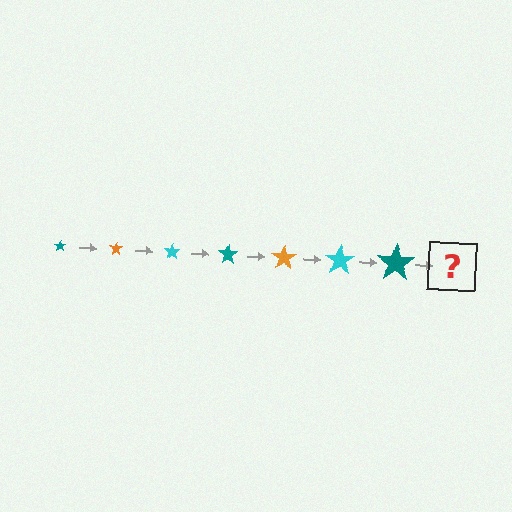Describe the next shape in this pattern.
It should be an orange star, larger than the previous one.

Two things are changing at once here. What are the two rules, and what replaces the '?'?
The two rules are that the star grows larger each step and the color cycles through teal, orange, and cyan. The '?' should be an orange star, larger than the previous one.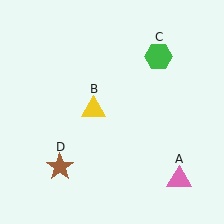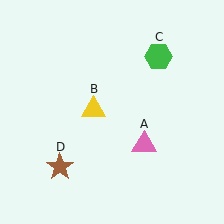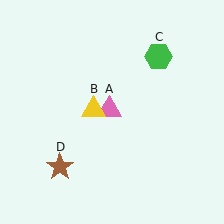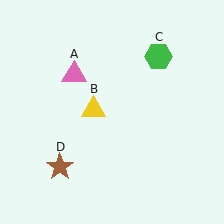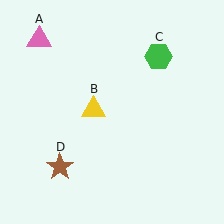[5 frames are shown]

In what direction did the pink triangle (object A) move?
The pink triangle (object A) moved up and to the left.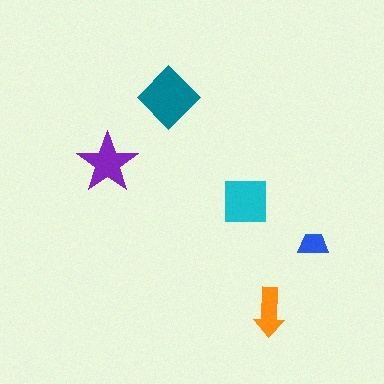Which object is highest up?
The teal diamond is topmost.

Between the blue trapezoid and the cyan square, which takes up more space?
The cyan square.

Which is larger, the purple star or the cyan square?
The cyan square.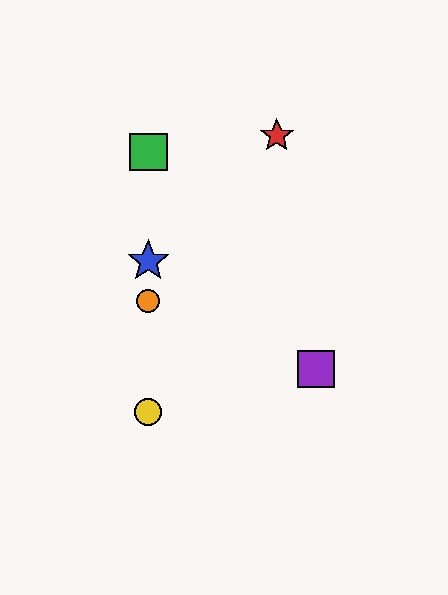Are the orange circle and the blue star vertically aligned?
Yes, both are at x≈148.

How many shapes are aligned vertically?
4 shapes (the blue star, the green square, the yellow circle, the orange circle) are aligned vertically.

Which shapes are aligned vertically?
The blue star, the green square, the yellow circle, the orange circle are aligned vertically.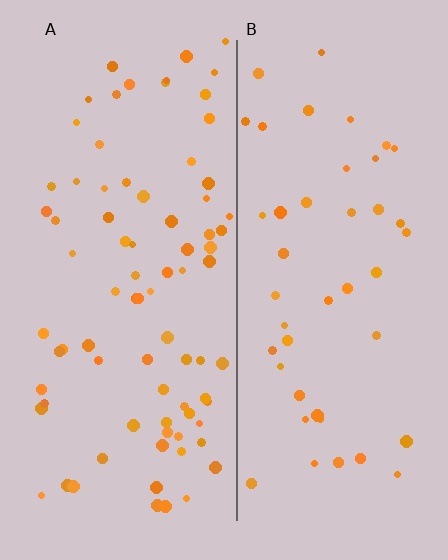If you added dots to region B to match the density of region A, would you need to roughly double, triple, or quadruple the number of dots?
Approximately double.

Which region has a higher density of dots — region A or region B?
A (the left).